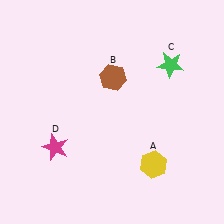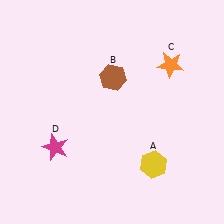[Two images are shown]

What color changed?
The star (C) changed from green in Image 1 to orange in Image 2.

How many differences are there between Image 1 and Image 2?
There is 1 difference between the two images.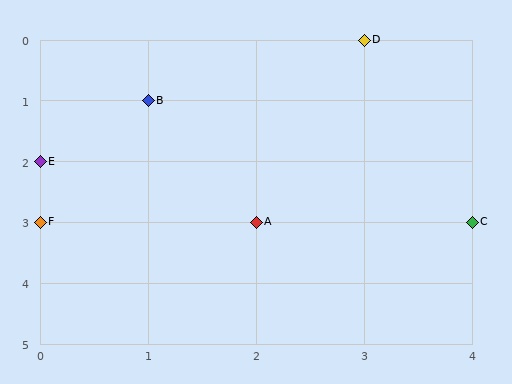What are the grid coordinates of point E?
Point E is at grid coordinates (0, 2).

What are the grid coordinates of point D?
Point D is at grid coordinates (3, 0).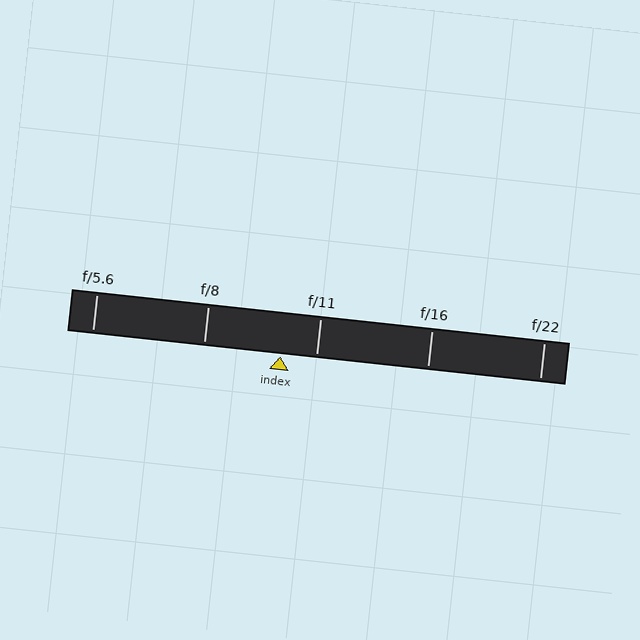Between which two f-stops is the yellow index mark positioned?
The index mark is between f/8 and f/11.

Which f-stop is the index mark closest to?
The index mark is closest to f/11.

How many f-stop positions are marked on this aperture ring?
There are 5 f-stop positions marked.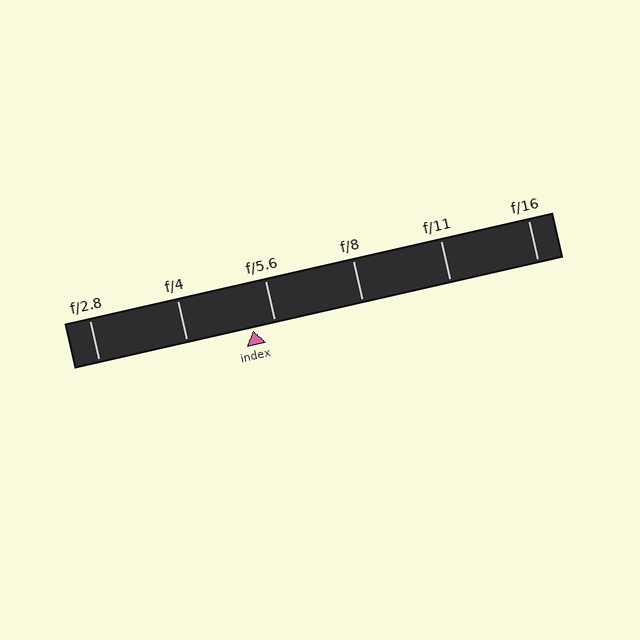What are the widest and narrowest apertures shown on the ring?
The widest aperture shown is f/2.8 and the narrowest is f/16.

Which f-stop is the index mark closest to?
The index mark is closest to f/5.6.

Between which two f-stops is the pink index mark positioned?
The index mark is between f/4 and f/5.6.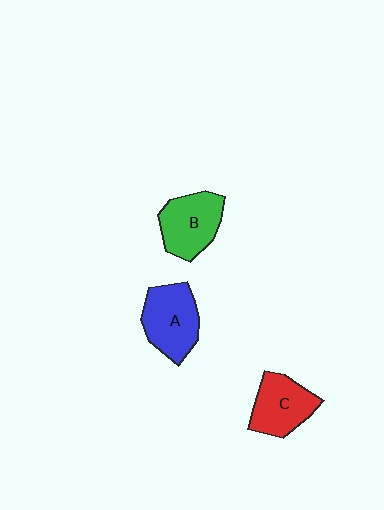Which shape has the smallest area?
Shape C (red).